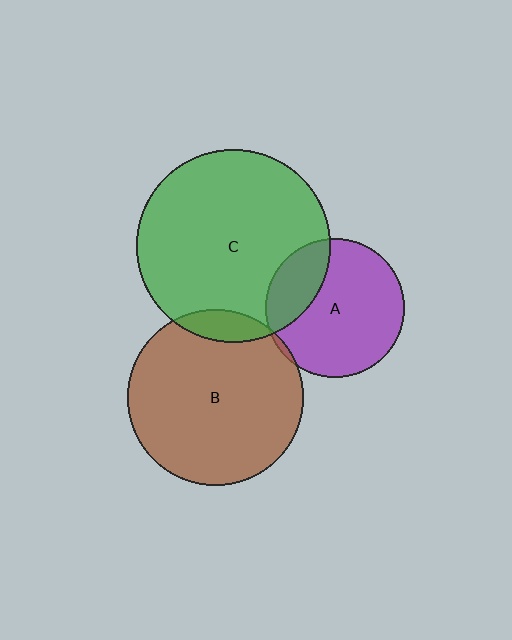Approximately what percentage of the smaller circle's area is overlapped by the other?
Approximately 5%.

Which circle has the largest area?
Circle C (green).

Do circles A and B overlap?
Yes.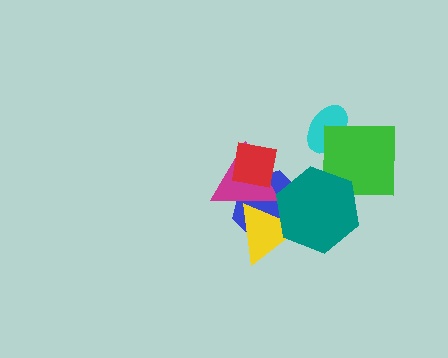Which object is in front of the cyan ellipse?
The green square is in front of the cyan ellipse.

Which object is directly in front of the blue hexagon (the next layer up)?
The magenta triangle is directly in front of the blue hexagon.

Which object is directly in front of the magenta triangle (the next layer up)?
The red square is directly in front of the magenta triangle.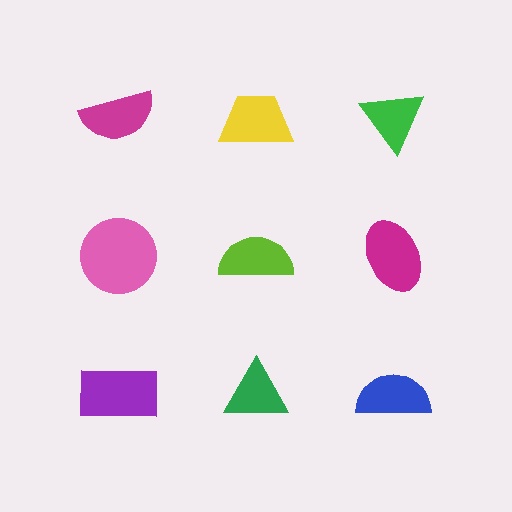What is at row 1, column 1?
A magenta semicircle.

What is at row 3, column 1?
A purple rectangle.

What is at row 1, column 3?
A green triangle.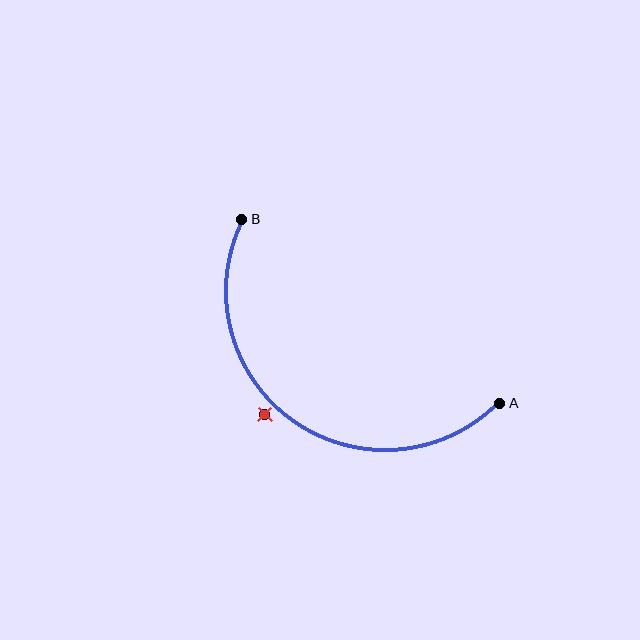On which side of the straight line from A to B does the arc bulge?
The arc bulges below and to the left of the straight line connecting A and B.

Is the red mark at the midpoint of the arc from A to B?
No — the red mark does not lie on the arc at all. It sits slightly outside the curve.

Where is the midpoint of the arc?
The arc midpoint is the point on the curve farthest from the straight line joining A and B. It sits below and to the left of that line.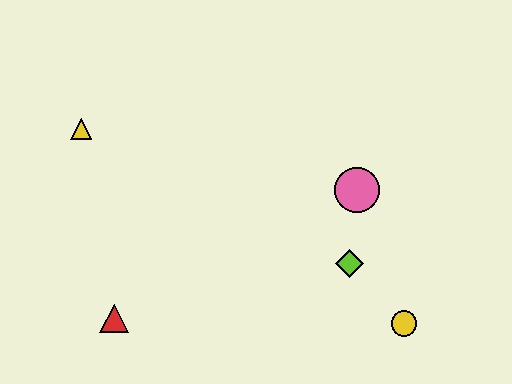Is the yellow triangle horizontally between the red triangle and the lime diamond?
No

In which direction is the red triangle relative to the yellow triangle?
The red triangle is below the yellow triangle.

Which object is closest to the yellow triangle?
The red triangle is closest to the yellow triangle.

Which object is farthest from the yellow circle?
The yellow triangle is farthest from the yellow circle.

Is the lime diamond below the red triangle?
No